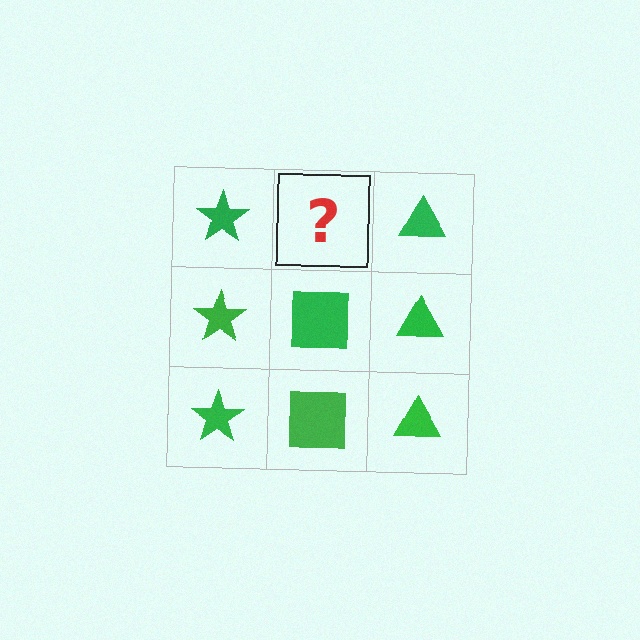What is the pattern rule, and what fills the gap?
The rule is that each column has a consistent shape. The gap should be filled with a green square.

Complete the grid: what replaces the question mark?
The question mark should be replaced with a green square.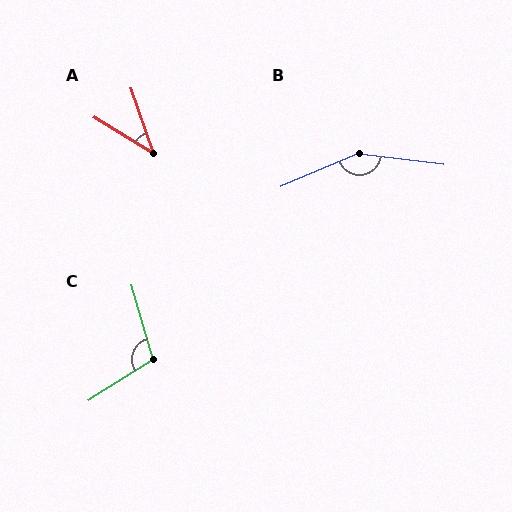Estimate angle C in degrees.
Approximately 106 degrees.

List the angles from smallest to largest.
A (40°), C (106°), B (150°).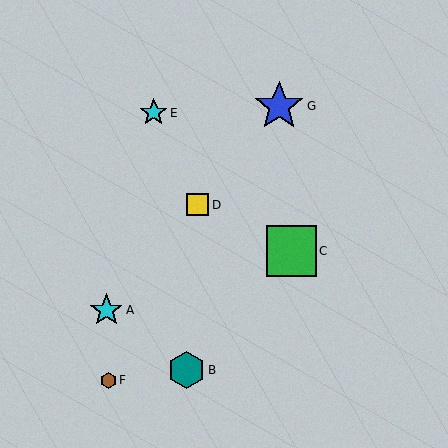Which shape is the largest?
The green square (labeled C) is the largest.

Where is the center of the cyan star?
The center of the cyan star is at (154, 113).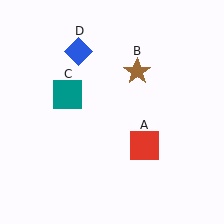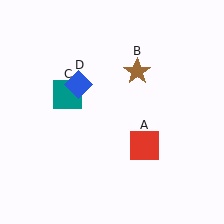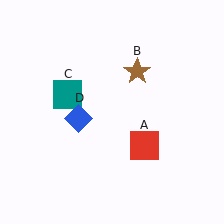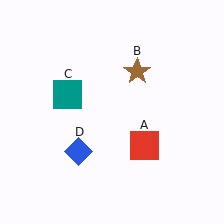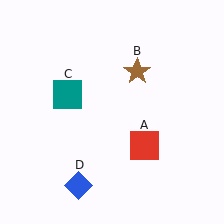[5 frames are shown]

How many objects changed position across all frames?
1 object changed position: blue diamond (object D).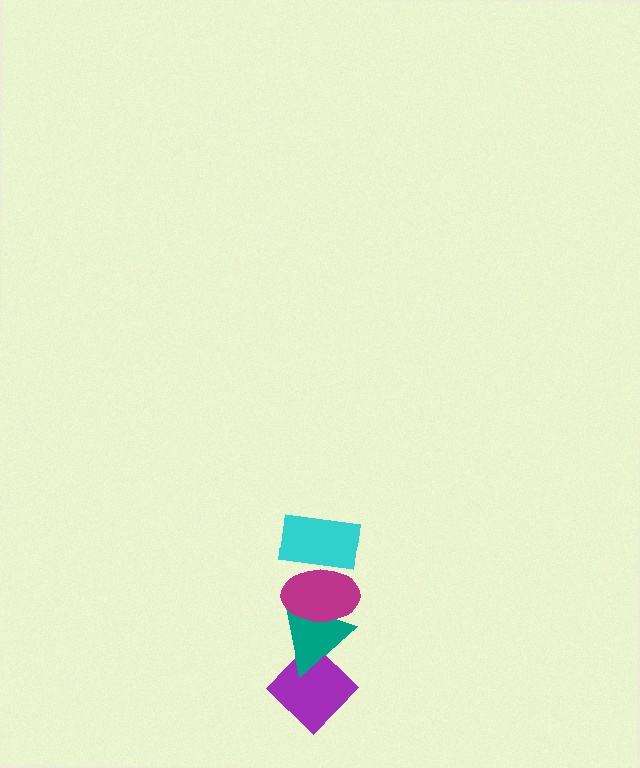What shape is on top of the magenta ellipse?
The cyan rectangle is on top of the magenta ellipse.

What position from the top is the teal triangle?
The teal triangle is 3rd from the top.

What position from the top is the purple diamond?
The purple diamond is 4th from the top.